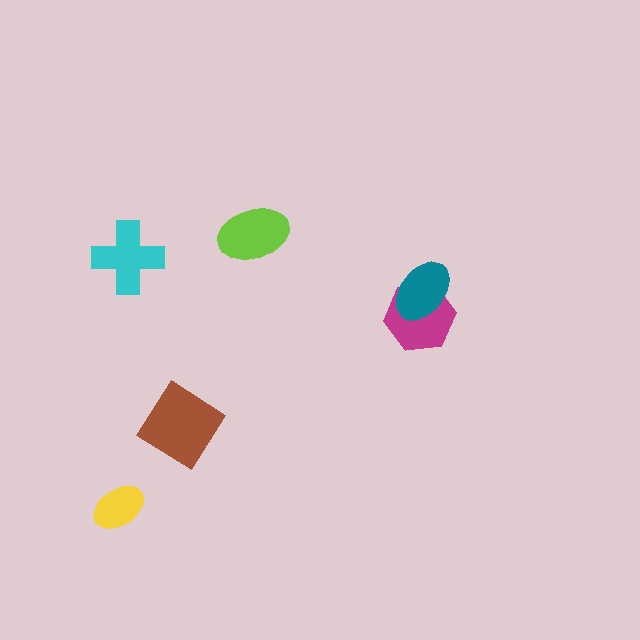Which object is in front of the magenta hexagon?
The teal ellipse is in front of the magenta hexagon.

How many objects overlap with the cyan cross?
0 objects overlap with the cyan cross.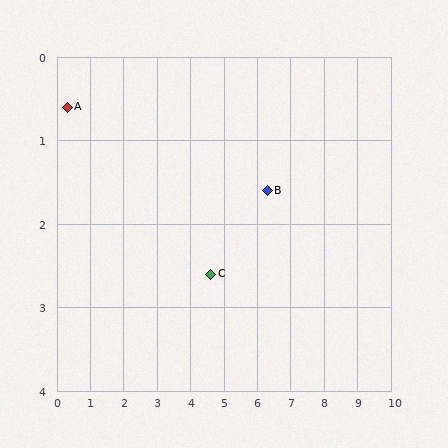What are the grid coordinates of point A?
Point A is at approximately (0.3, 0.6).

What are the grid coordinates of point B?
Point B is at approximately (6.3, 1.6).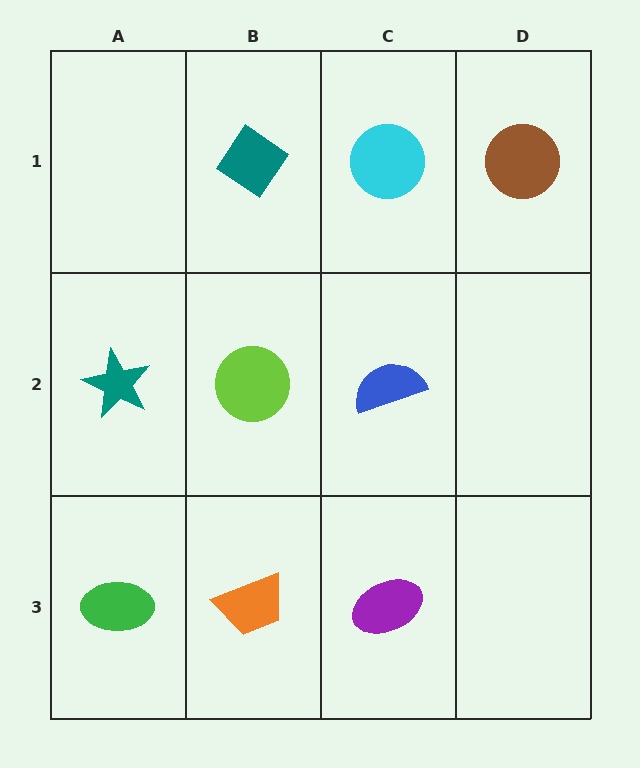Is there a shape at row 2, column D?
No, that cell is empty.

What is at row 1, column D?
A brown circle.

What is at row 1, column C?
A cyan circle.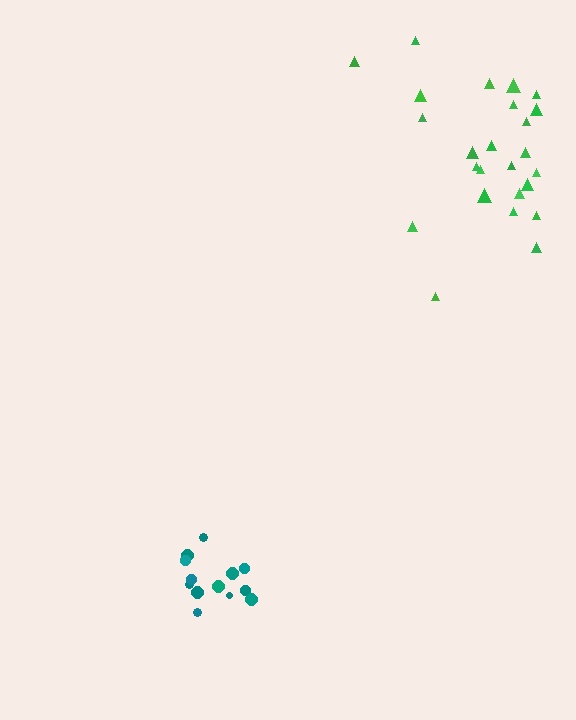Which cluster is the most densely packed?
Teal.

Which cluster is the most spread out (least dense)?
Green.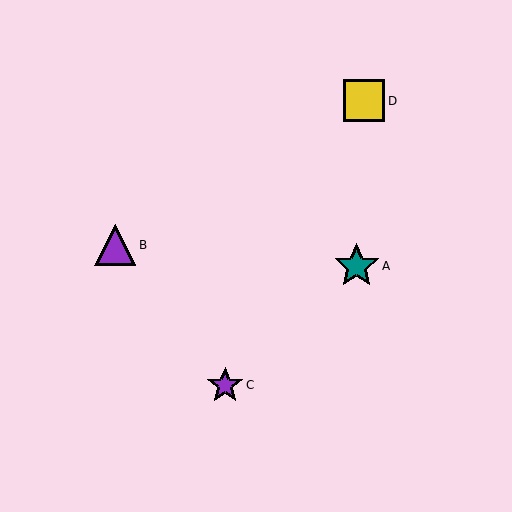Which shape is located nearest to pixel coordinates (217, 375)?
The purple star (labeled C) at (225, 385) is nearest to that location.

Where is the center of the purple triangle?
The center of the purple triangle is at (115, 245).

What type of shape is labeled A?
Shape A is a teal star.